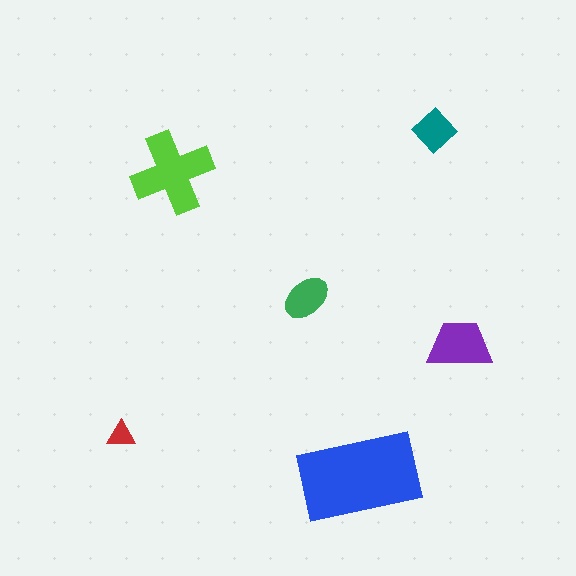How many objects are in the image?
There are 6 objects in the image.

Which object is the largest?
The blue rectangle.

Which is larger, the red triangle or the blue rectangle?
The blue rectangle.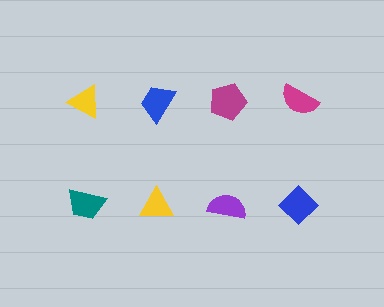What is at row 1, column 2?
A blue trapezoid.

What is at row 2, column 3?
A purple semicircle.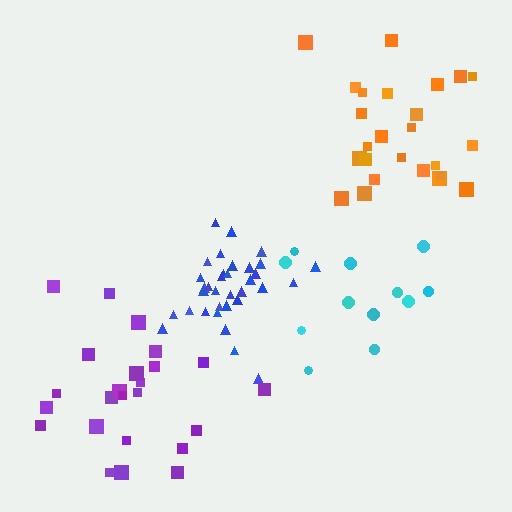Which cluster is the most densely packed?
Blue.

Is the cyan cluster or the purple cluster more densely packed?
Purple.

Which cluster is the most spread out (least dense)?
Cyan.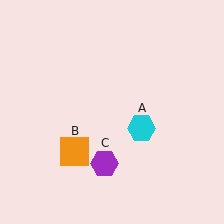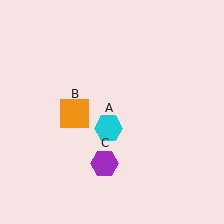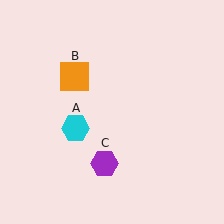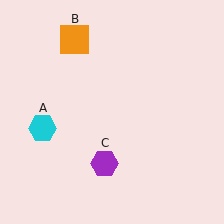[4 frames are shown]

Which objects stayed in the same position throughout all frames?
Purple hexagon (object C) remained stationary.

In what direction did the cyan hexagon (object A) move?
The cyan hexagon (object A) moved left.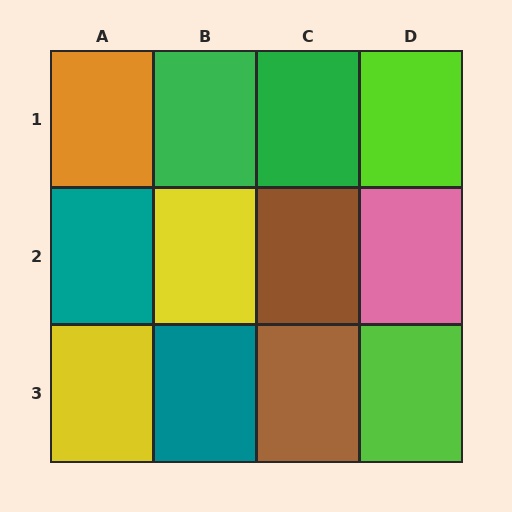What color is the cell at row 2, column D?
Pink.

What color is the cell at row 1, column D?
Lime.